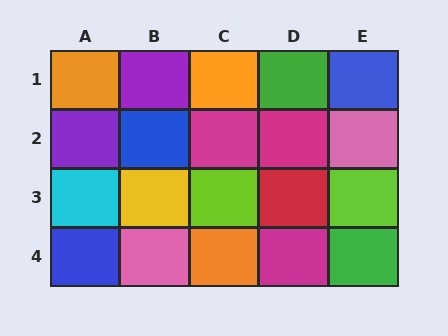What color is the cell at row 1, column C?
Orange.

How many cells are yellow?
1 cell is yellow.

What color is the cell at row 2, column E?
Pink.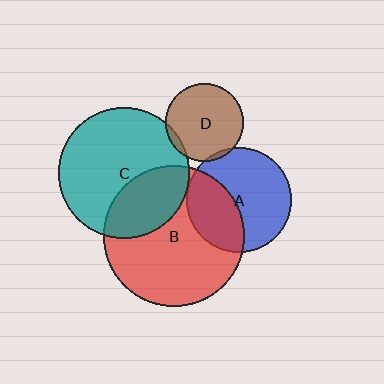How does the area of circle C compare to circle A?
Approximately 1.6 times.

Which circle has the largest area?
Circle B (red).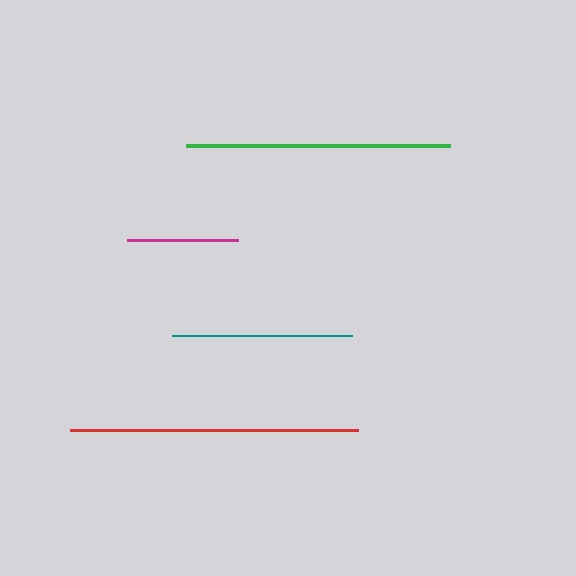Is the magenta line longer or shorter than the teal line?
The teal line is longer than the magenta line.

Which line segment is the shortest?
The magenta line is the shortest at approximately 111 pixels.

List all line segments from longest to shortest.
From longest to shortest: red, green, teal, magenta.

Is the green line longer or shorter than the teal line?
The green line is longer than the teal line.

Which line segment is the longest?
The red line is the longest at approximately 287 pixels.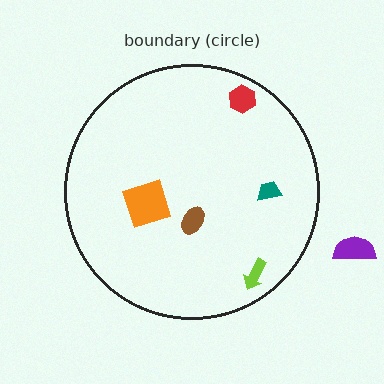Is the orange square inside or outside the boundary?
Inside.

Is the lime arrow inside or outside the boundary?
Inside.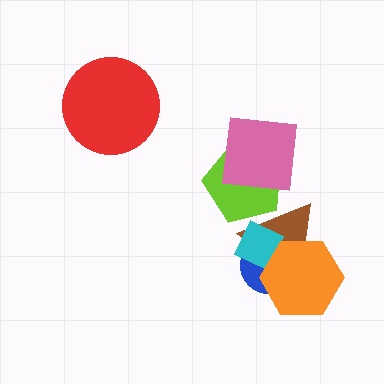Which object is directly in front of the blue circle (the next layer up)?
The cyan diamond is directly in front of the blue circle.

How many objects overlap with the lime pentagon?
2 objects overlap with the lime pentagon.